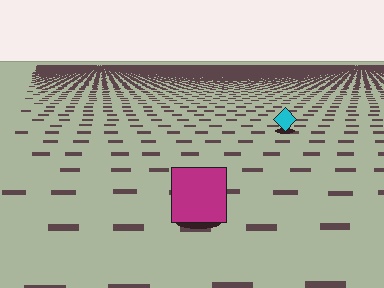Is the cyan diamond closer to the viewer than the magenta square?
No. The magenta square is closer — you can tell from the texture gradient: the ground texture is coarser near it.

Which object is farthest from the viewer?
The cyan diamond is farthest from the viewer. It appears smaller and the ground texture around it is denser.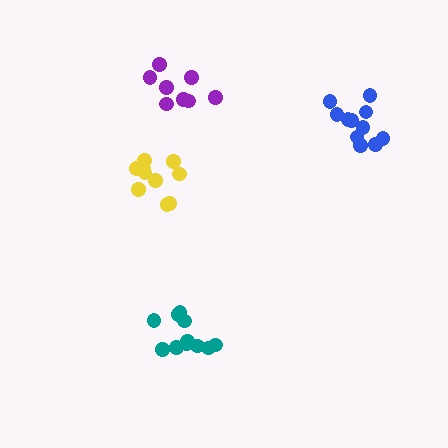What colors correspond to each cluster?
The clusters are colored: yellow, teal, blue, purple.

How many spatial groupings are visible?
There are 4 spatial groupings.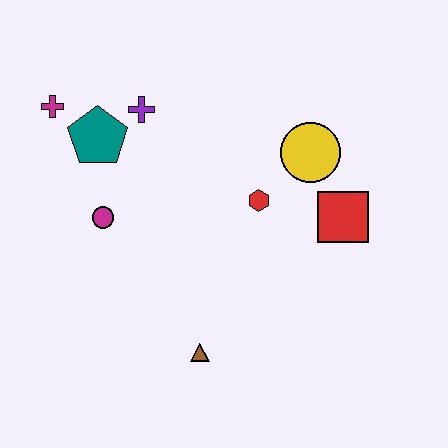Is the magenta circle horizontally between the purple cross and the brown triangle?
No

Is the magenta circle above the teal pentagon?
No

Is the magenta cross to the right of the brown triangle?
No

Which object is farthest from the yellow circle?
The magenta cross is farthest from the yellow circle.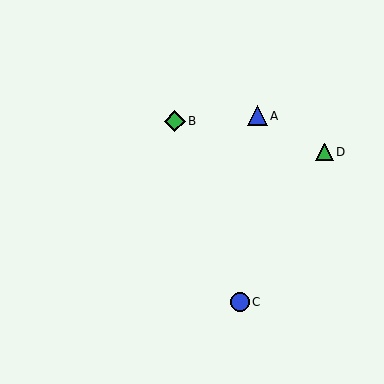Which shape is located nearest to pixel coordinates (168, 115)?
The green diamond (labeled B) at (175, 121) is nearest to that location.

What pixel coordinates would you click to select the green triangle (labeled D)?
Click at (324, 152) to select the green triangle D.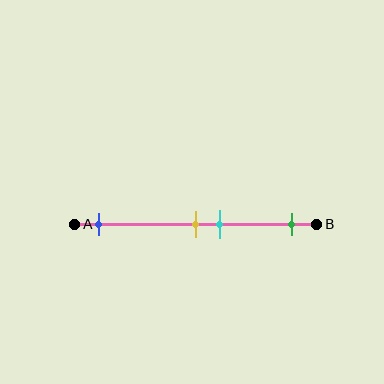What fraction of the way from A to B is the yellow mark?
The yellow mark is approximately 50% (0.5) of the way from A to B.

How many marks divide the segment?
There are 4 marks dividing the segment.